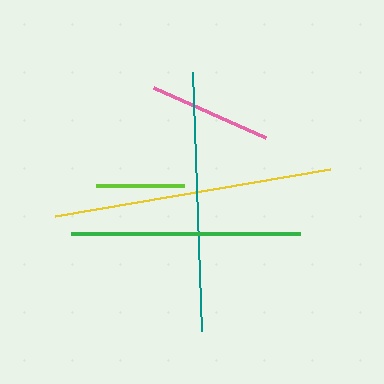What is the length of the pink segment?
The pink segment is approximately 123 pixels long.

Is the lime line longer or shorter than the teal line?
The teal line is longer than the lime line.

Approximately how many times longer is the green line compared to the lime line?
The green line is approximately 2.6 times the length of the lime line.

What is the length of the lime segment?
The lime segment is approximately 88 pixels long.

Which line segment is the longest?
The yellow line is the longest at approximately 279 pixels.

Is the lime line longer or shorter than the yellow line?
The yellow line is longer than the lime line.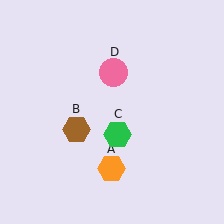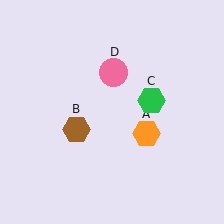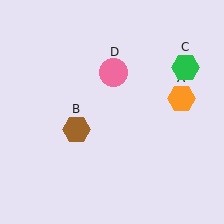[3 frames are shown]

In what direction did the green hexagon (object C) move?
The green hexagon (object C) moved up and to the right.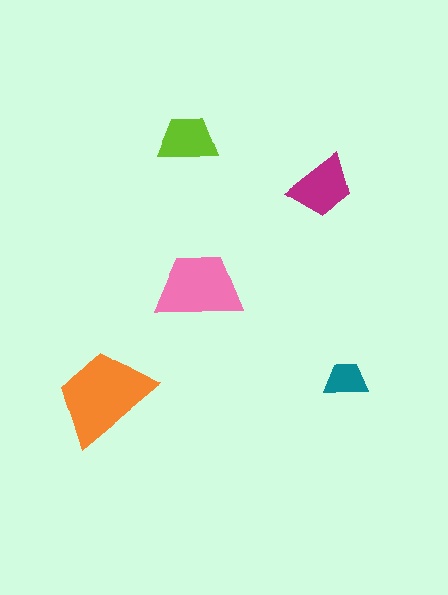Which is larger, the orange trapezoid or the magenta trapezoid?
The orange one.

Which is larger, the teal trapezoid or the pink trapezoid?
The pink one.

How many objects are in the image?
There are 5 objects in the image.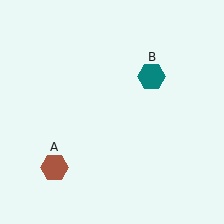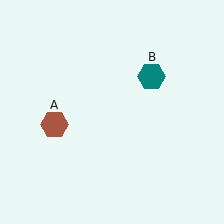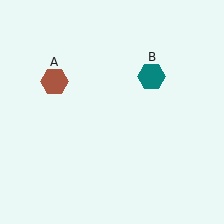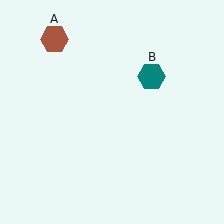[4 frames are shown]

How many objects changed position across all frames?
1 object changed position: brown hexagon (object A).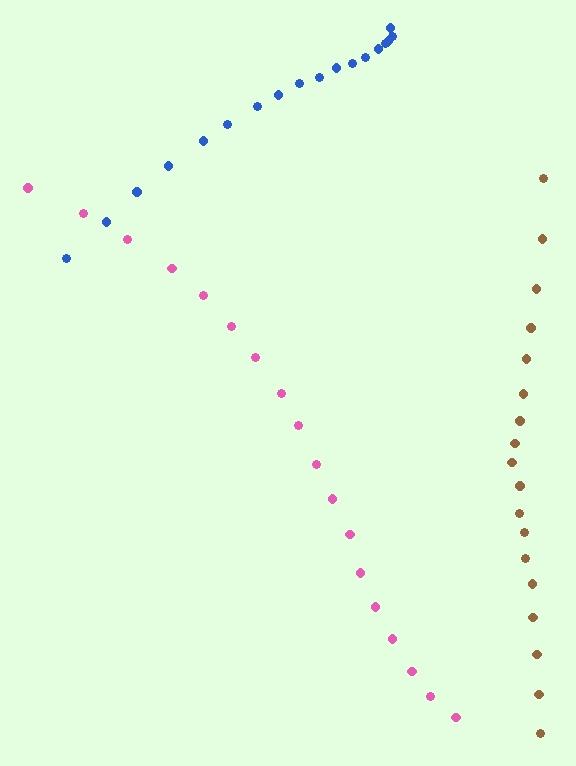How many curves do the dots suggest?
There are 3 distinct paths.